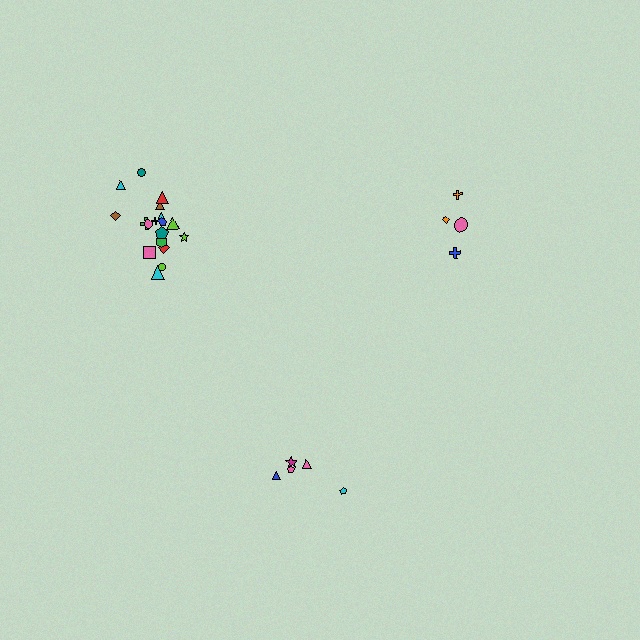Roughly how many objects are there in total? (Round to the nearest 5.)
Roughly 25 objects in total.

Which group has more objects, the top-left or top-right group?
The top-left group.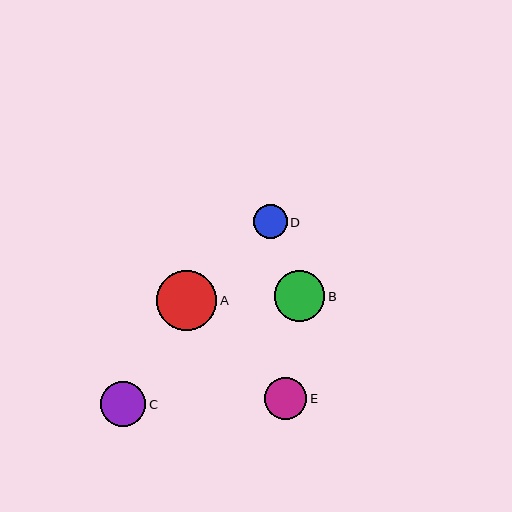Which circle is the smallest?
Circle D is the smallest with a size of approximately 34 pixels.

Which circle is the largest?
Circle A is the largest with a size of approximately 60 pixels.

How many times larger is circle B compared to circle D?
Circle B is approximately 1.5 times the size of circle D.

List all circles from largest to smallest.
From largest to smallest: A, B, C, E, D.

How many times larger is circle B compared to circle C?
Circle B is approximately 1.1 times the size of circle C.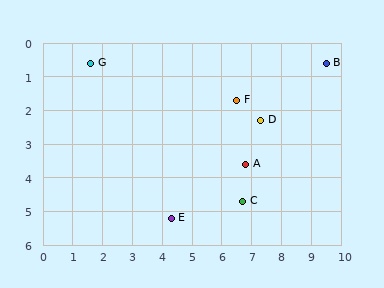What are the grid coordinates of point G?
Point G is at approximately (1.6, 0.6).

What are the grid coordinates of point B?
Point B is at approximately (9.5, 0.6).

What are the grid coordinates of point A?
Point A is at approximately (6.8, 3.6).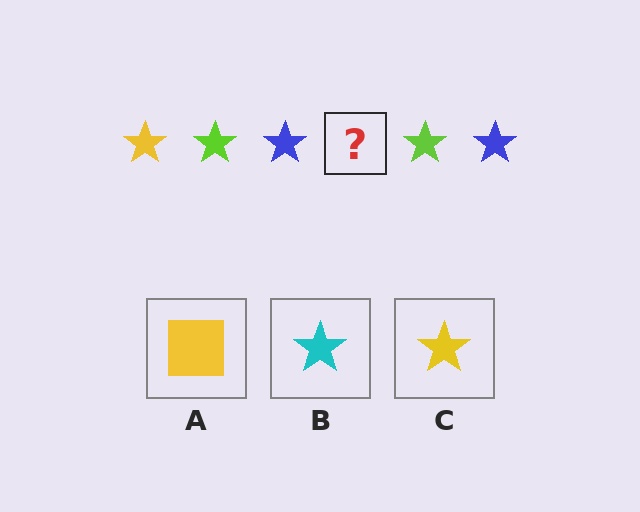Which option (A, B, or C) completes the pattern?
C.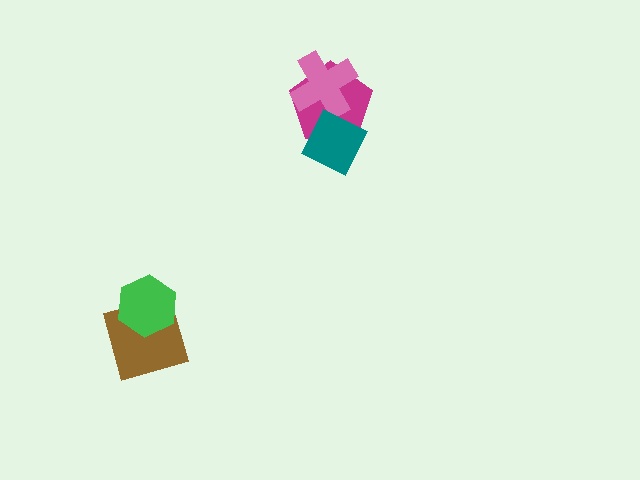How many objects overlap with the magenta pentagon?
2 objects overlap with the magenta pentagon.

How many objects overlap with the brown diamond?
1 object overlaps with the brown diamond.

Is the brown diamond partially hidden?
Yes, it is partially covered by another shape.